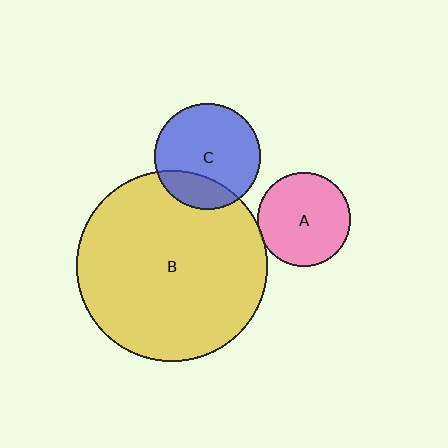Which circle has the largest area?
Circle B (yellow).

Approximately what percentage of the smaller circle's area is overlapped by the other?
Approximately 5%.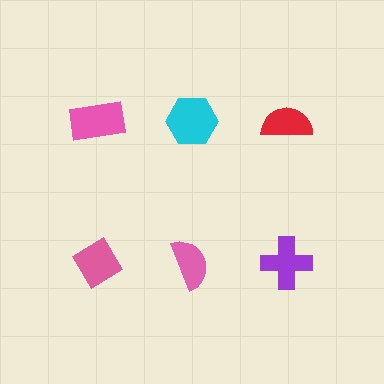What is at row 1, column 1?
A pink rectangle.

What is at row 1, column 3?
A red semicircle.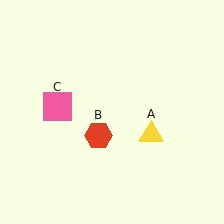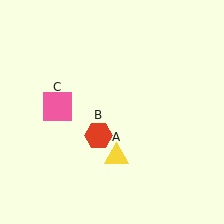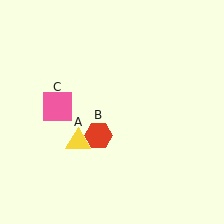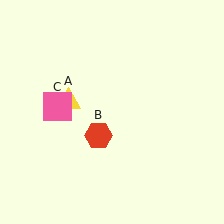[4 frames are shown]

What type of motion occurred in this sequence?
The yellow triangle (object A) rotated clockwise around the center of the scene.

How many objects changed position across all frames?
1 object changed position: yellow triangle (object A).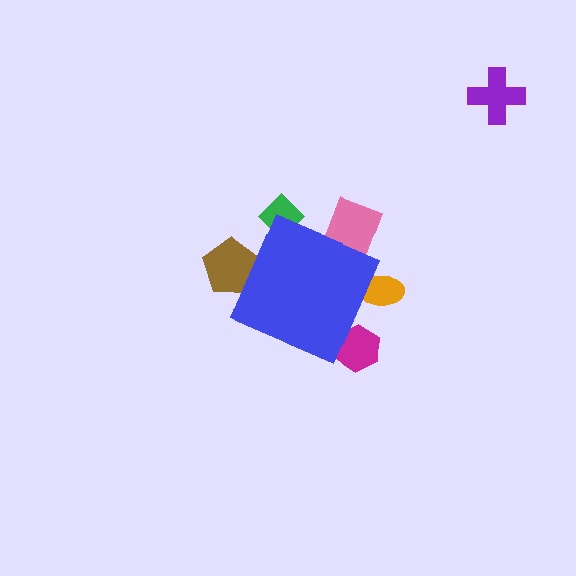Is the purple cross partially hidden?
No, the purple cross is fully visible.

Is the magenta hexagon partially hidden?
Yes, the magenta hexagon is partially hidden behind the blue diamond.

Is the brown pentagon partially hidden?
Yes, the brown pentagon is partially hidden behind the blue diamond.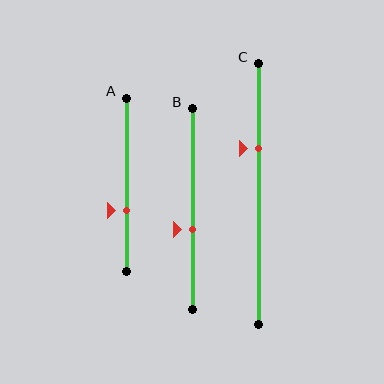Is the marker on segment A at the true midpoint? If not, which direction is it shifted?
No, the marker on segment A is shifted downward by about 15% of the segment length.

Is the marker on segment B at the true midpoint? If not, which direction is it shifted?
No, the marker on segment B is shifted downward by about 10% of the segment length.